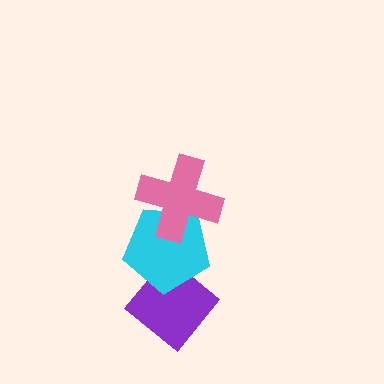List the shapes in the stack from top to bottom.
From top to bottom: the pink cross, the cyan pentagon, the purple diamond.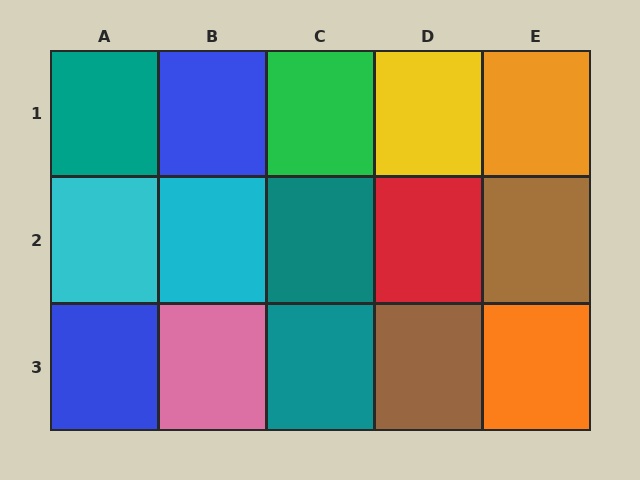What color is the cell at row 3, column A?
Blue.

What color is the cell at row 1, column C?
Green.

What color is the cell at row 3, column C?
Teal.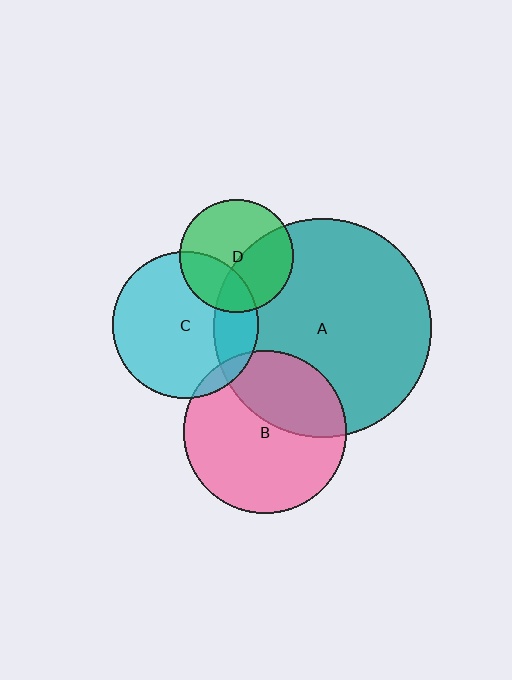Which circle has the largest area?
Circle A (teal).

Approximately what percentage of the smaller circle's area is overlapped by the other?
Approximately 30%.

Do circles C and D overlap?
Yes.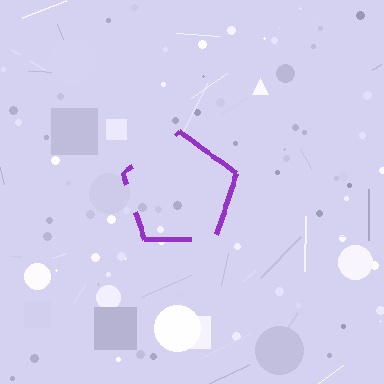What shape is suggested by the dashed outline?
The dashed outline suggests a pentagon.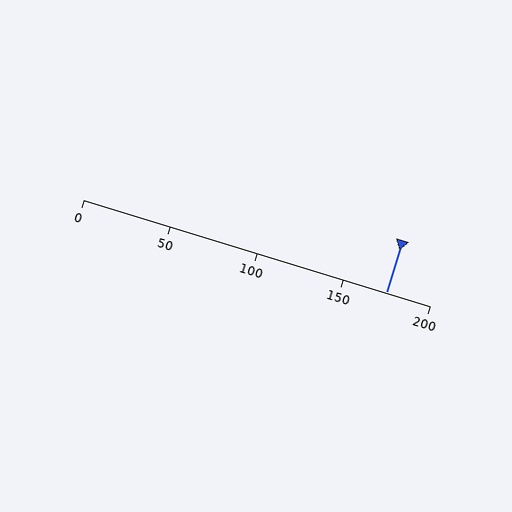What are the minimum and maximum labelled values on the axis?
The axis runs from 0 to 200.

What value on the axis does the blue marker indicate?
The marker indicates approximately 175.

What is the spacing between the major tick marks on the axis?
The major ticks are spaced 50 apart.